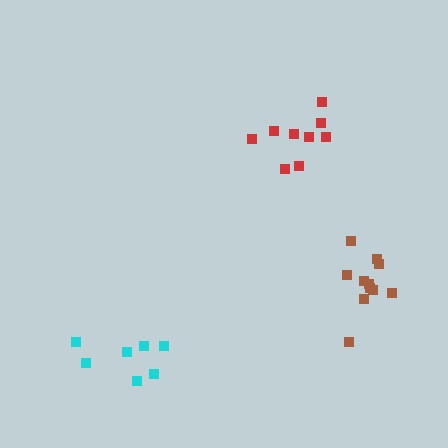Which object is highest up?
The red cluster is topmost.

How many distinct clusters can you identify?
There are 3 distinct clusters.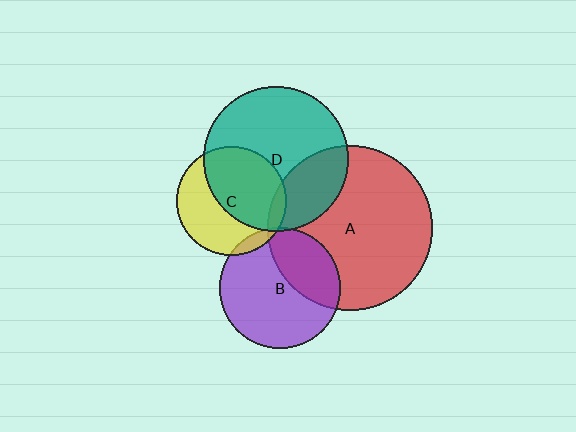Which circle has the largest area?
Circle A (red).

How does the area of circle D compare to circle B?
Approximately 1.4 times.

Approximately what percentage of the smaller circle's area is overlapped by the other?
Approximately 5%.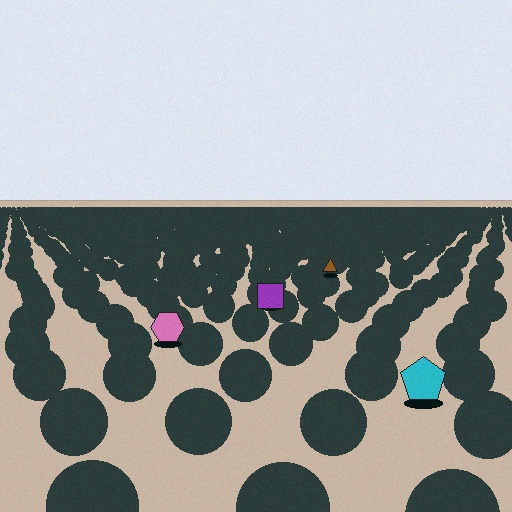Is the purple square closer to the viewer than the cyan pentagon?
No. The cyan pentagon is closer — you can tell from the texture gradient: the ground texture is coarser near it.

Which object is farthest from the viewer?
The brown triangle is farthest from the viewer. It appears smaller and the ground texture around it is denser.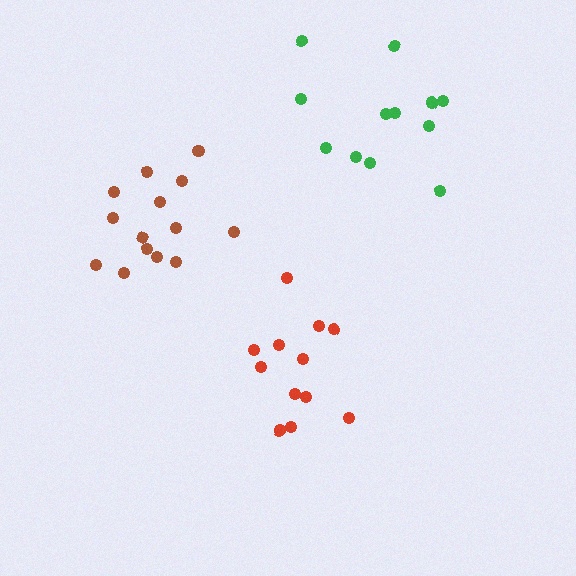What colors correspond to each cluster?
The clusters are colored: brown, red, green.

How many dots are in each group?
Group 1: 14 dots, Group 2: 12 dots, Group 3: 12 dots (38 total).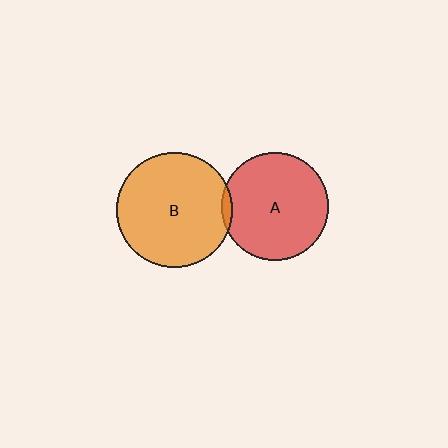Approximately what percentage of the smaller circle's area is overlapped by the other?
Approximately 5%.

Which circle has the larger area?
Circle B (orange).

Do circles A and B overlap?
Yes.